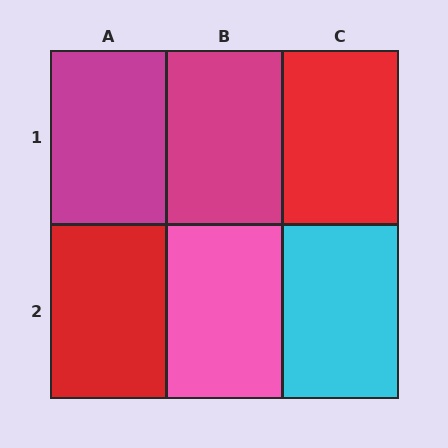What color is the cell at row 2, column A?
Red.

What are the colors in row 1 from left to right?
Magenta, magenta, red.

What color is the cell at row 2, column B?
Pink.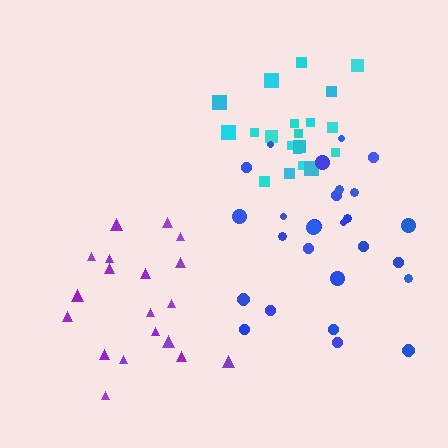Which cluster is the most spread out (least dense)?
Purple.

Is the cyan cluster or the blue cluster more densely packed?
Cyan.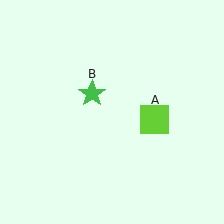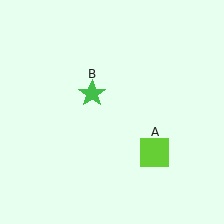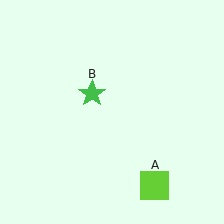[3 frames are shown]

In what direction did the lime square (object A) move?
The lime square (object A) moved down.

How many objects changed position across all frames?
1 object changed position: lime square (object A).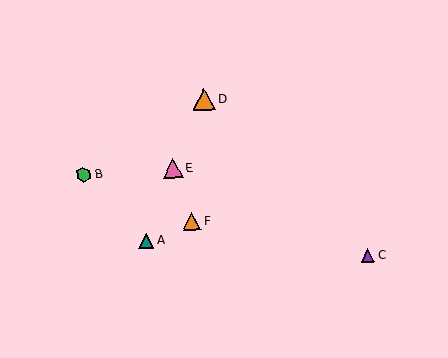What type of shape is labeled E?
Shape E is a pink triangle.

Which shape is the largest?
The orange triangle (labeled D) is the largest.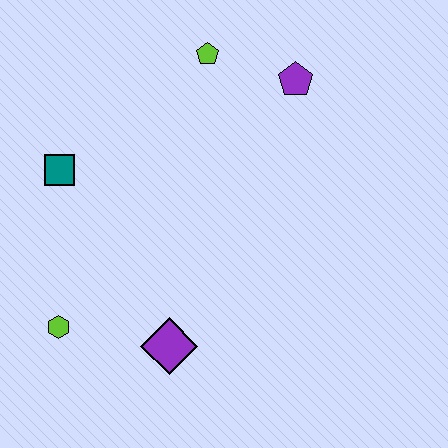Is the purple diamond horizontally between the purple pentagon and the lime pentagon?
No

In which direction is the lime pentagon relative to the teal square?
The lime pentagon is to the right of the teal square.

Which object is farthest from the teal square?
The purple pentagon is farthest from the teal square.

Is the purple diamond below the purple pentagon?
Yes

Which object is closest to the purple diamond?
The lime hexagon is closest to the purple diamond.